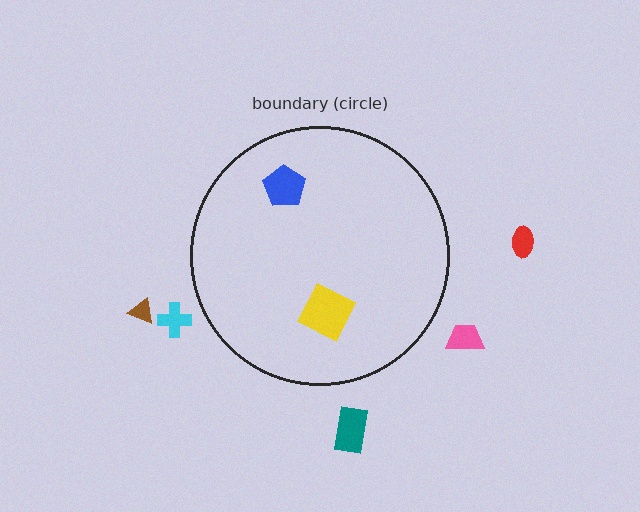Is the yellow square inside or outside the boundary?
Inside.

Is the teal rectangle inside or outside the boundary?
Outside.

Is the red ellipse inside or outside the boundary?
Outside.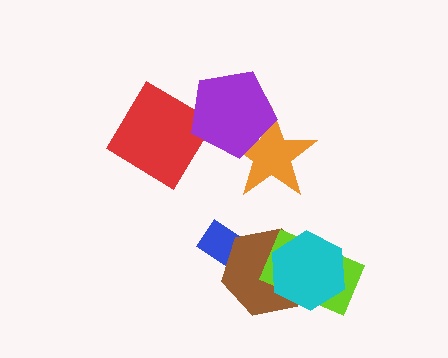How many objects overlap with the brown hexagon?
3 objects overlap with the brown hexagon.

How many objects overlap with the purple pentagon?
2 objects overlap with the purple pentagon.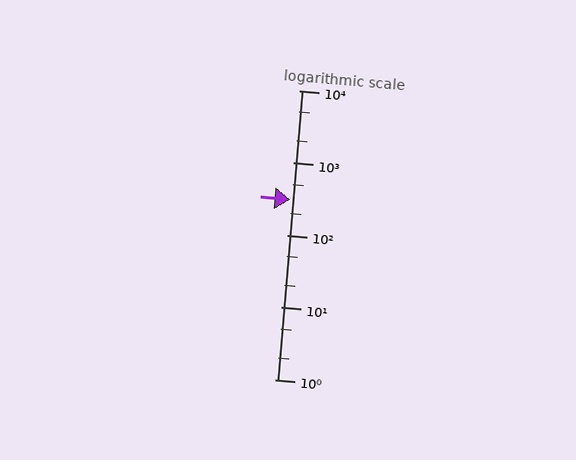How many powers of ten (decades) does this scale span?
The scale spans 4 decades, from 1 to 10000.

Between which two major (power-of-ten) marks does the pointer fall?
The pointer is between 100 and 1000.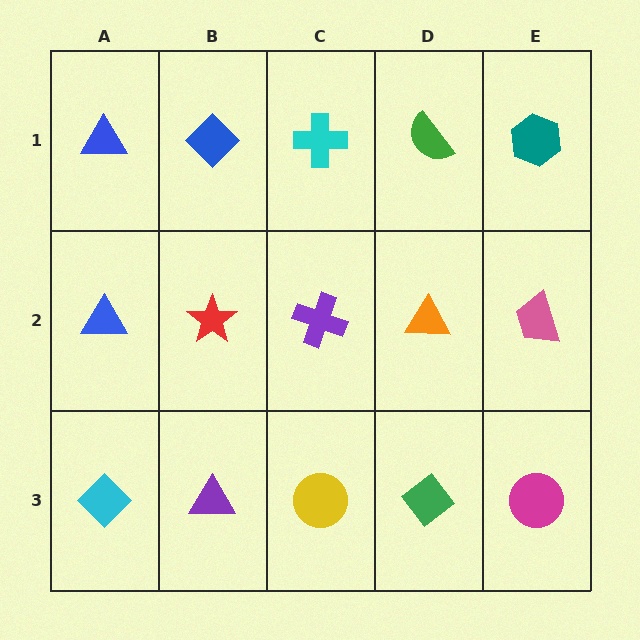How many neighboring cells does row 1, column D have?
3.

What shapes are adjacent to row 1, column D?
An orange triangle (row 2, column D), a cyan cross (row 1, column C), a teal hexagon (row 1, column E).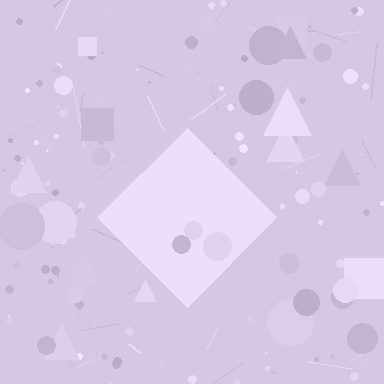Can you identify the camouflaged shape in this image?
The camouflaged shape is a diamond.